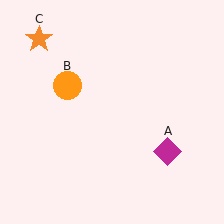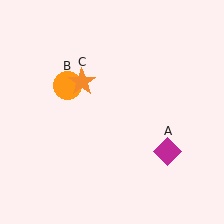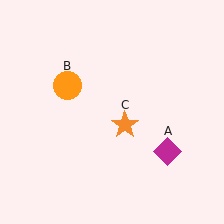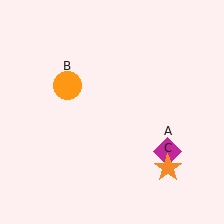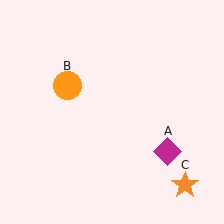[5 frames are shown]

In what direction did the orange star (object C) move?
The orange star (object C) moved down and to the right.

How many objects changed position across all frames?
1 object changed position: orange star (object C).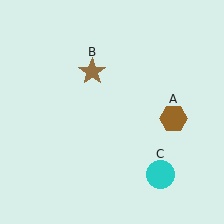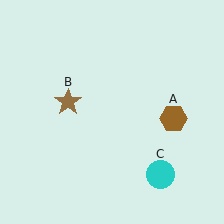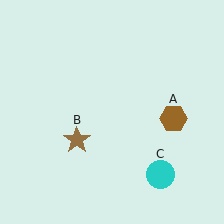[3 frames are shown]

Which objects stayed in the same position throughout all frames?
Brown hexagon (object A) and cyan circle (object C) remained stationary.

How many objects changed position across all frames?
1 object changed position: brown star (object B).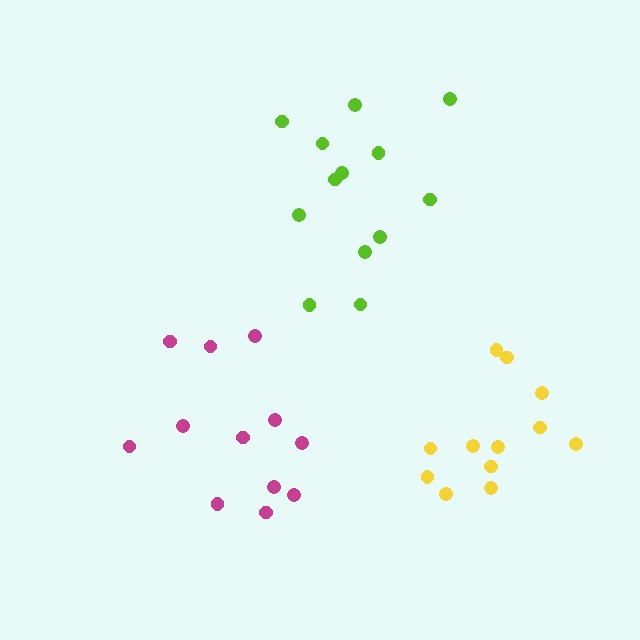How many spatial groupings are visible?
There are 3 spatial groupings.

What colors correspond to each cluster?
The clusters are colored: magenta, yellow, lime.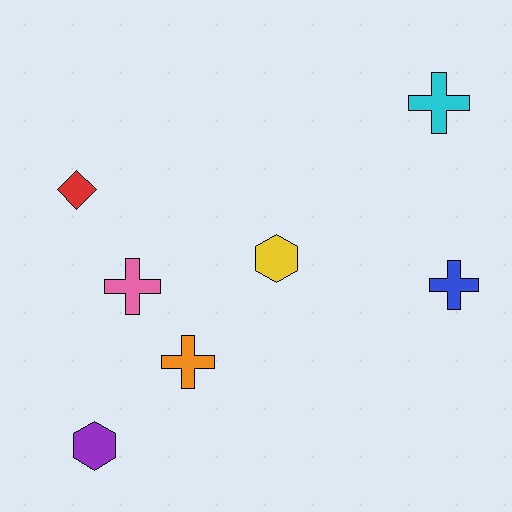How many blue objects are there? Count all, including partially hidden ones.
There is 1 blue object.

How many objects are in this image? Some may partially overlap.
There are 7 objects.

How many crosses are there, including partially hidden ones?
There are 4 crosses.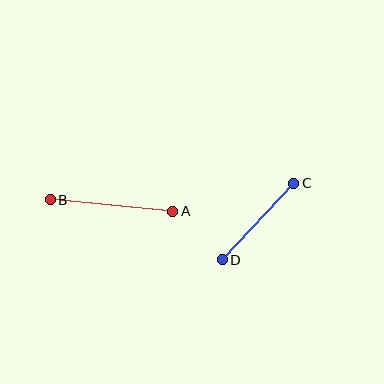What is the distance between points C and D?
The distance is approximately 105 pixels.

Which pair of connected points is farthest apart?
Points A and B are farthest apart.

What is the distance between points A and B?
The distance is approximately 123 pixels.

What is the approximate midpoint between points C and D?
The midpoint is at approximately (258, 221) pixels.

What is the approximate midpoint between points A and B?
The midpoint is at approximately (112, 206) pixels.